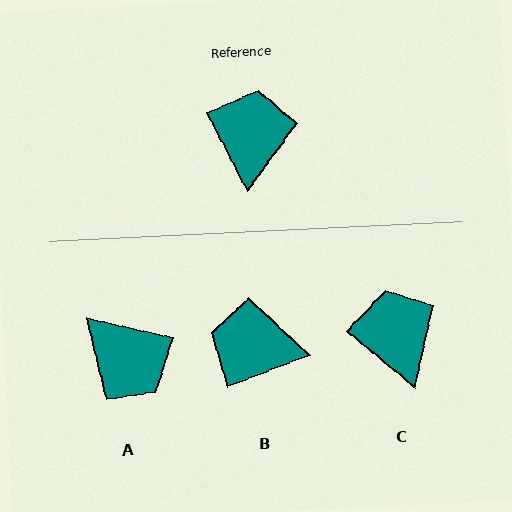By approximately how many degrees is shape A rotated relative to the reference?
Approximately 130 degrees clockwise.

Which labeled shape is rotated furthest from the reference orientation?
A, about 130 degrees away.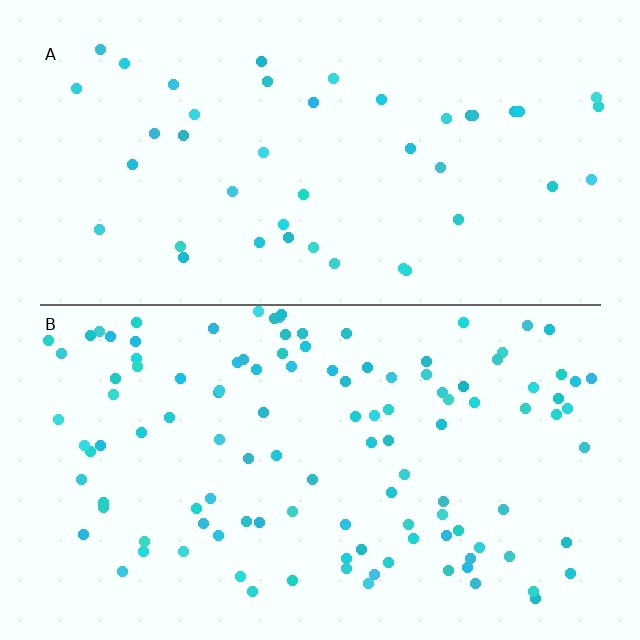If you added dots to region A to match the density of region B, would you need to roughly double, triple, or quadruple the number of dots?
Approximately triple.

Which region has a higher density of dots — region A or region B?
B (the bottom).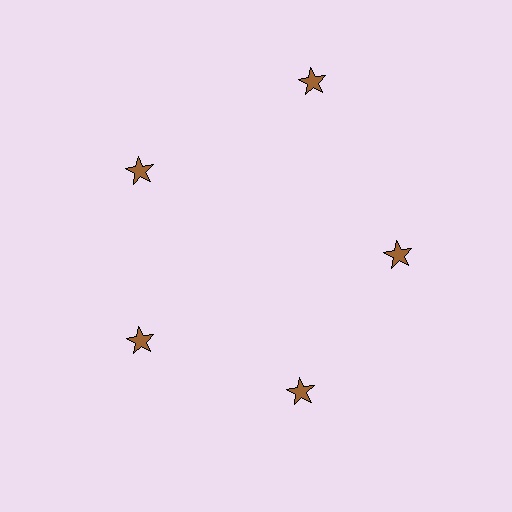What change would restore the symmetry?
The symmetry would be restored by moving it inward, back onto the ring so that all 5 stars sit at equal angles and equal distance from the center.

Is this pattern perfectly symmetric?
No. The 5 brown stars are arranged in a ring, but one element near the 1 o'clock position is pushed outward from the center, breaking the 5-fold rotational symmetry.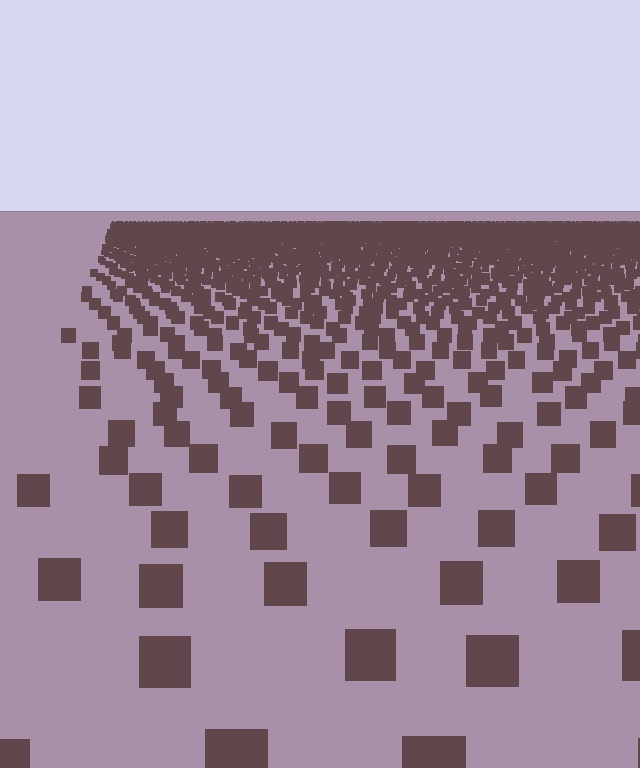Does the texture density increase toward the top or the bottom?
Density increases toward the top.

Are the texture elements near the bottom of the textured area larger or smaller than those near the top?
Larger. Near the bottom, elements are closer to the viewer and appear at a bigger on-screen size.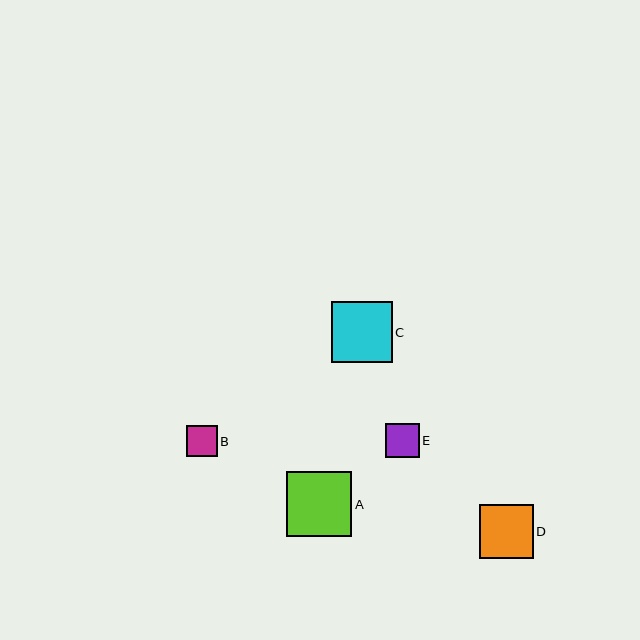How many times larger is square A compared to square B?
Square A is approximately 2.1 times the size of square B.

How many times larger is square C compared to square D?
Square C is approximately 1.1 times the size of square D.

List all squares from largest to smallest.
From largest to smallest: A, C, D, E, B.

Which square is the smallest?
Square B is the smallest with a size of approximately 31 pixels.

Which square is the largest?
Square A is the largest with a size of approximately 65 pixels.